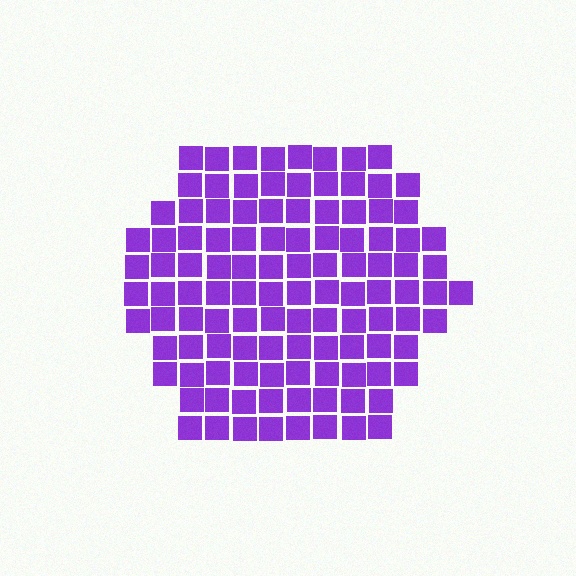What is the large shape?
The large shape is a hexagon.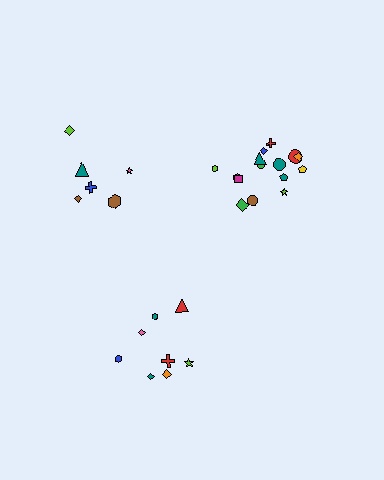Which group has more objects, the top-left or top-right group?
The top-right group.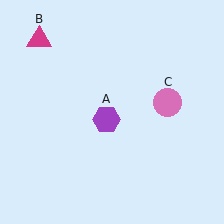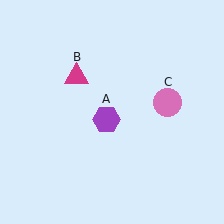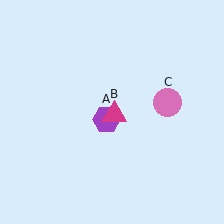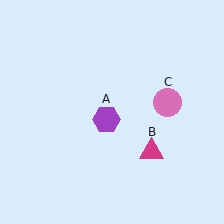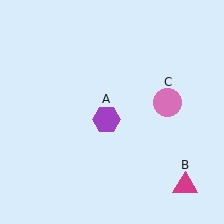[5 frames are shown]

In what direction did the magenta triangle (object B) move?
The magenta triangle (object B) moved down and to the right.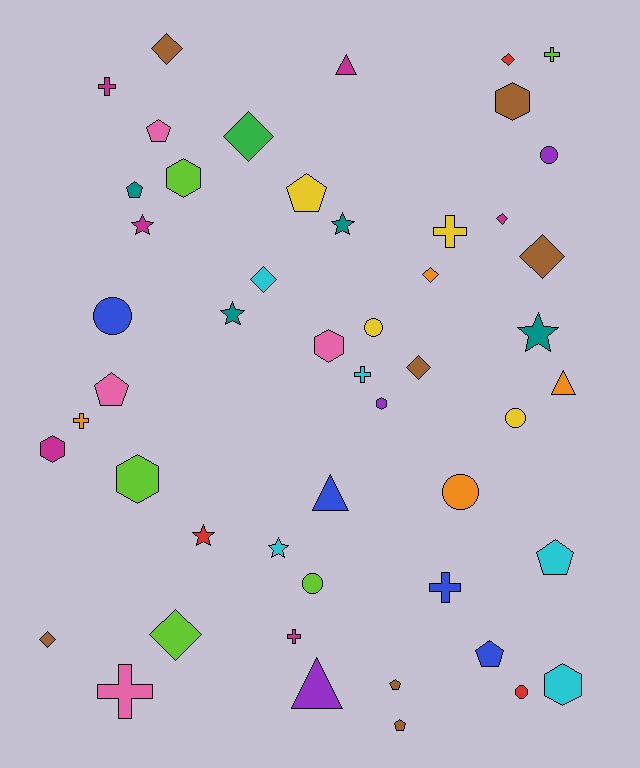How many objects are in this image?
There are 50 objects.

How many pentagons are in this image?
There are 8 pentagons.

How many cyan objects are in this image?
There are 5 cyan objects.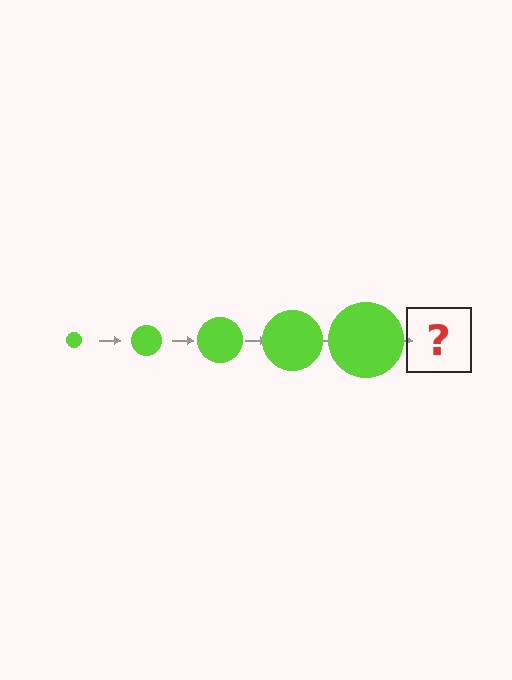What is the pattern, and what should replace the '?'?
The pattern is that the circle gets progressively larger each step. The '?' should be a lime circle, larger than the previous one.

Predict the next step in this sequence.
The next step is a lime circle, larger than the previous one.